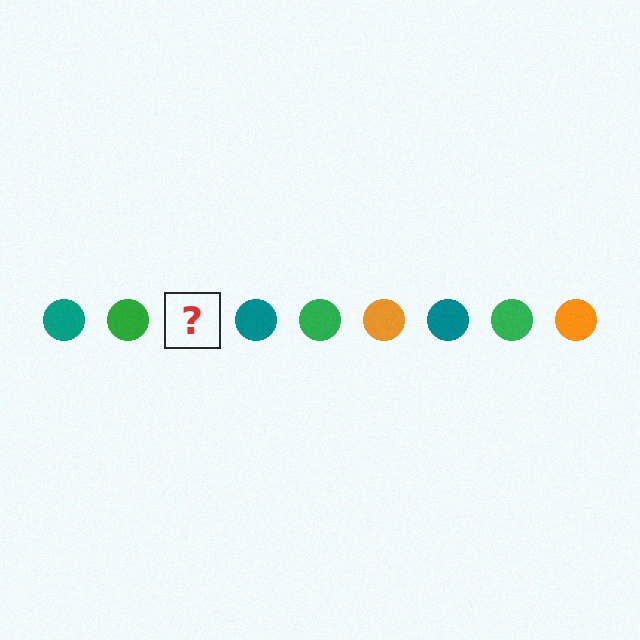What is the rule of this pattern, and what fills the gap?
The rule is that the pattern cycles through teal, green, orange circles. The gap should be filled with an orange circle.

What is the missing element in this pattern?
The missing element is an orange circle.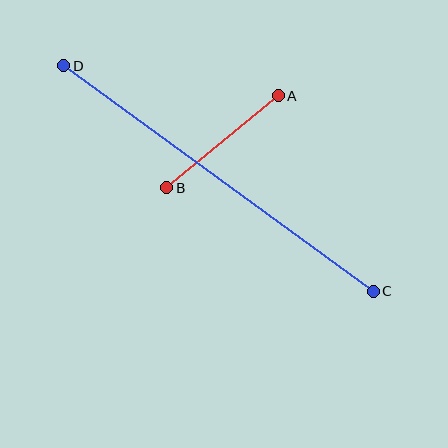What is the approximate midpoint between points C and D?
The midpoint is at approximately (218, 179) pixels.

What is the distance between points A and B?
The distance is approximately 145 pixels.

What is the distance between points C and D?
The distance is approximately 383 pixels.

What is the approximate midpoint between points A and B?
The midpoint is at approximately (223, 142) pixels.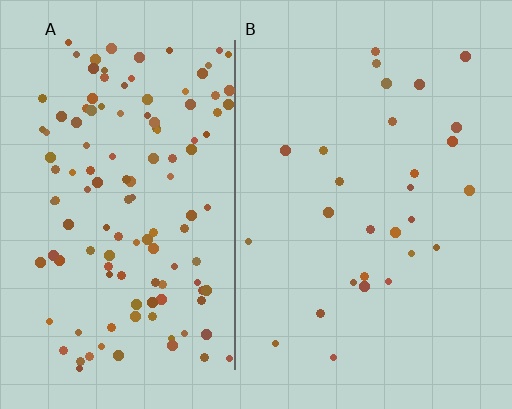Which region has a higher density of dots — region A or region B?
A (the left).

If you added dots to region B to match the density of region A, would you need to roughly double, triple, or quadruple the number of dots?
Approximately quadruple.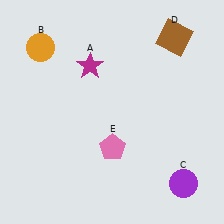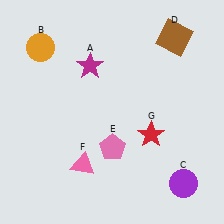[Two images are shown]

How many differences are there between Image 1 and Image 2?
There are 2 differences between the two images.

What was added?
A pink triangle (F), a red star (G) were added in Image 2.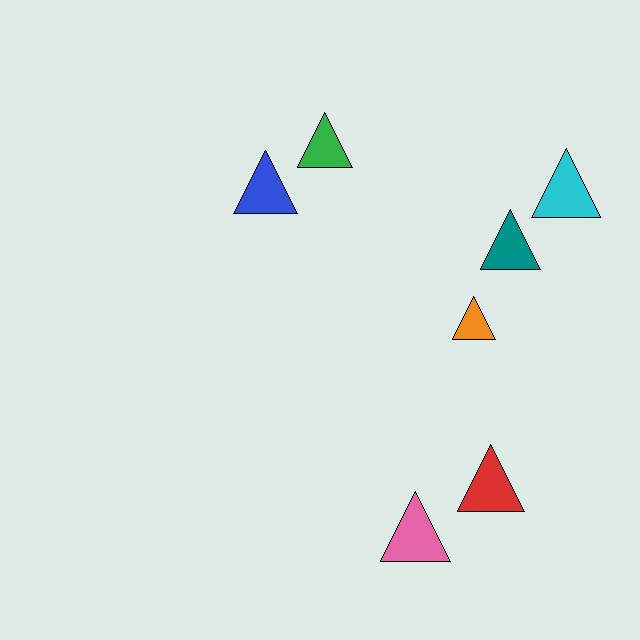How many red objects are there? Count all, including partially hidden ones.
There is 1 red object.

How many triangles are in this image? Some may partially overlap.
There are 7 triangles.